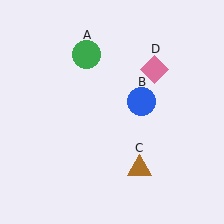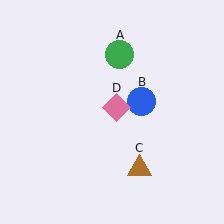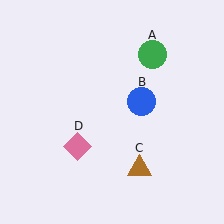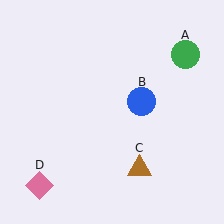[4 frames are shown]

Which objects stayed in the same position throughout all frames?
Blue circle (object B) and brown triangle (object C) remained stationary.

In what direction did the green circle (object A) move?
The green circle (object A) moved right.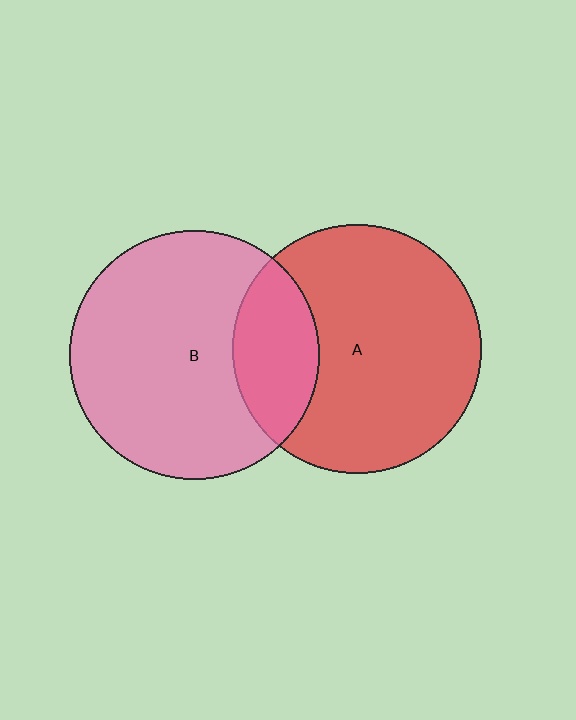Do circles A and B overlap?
Yes.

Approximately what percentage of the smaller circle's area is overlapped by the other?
Approximately 25%.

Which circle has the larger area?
Circle B (pink).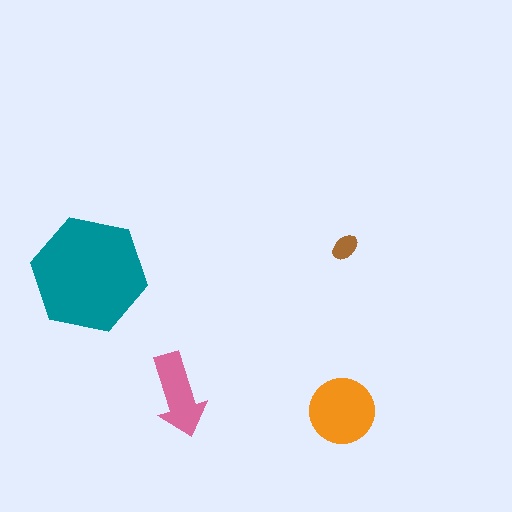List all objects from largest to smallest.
The teal hexagon, the orange circle, the pink arrow, the brown ellipse.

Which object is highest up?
The brown ellipse is topmost.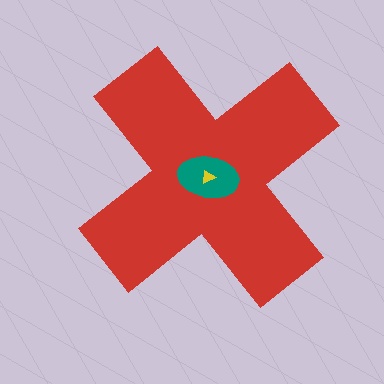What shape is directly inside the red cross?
The teal ellipse.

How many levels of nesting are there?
3.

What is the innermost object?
The yellow triangle.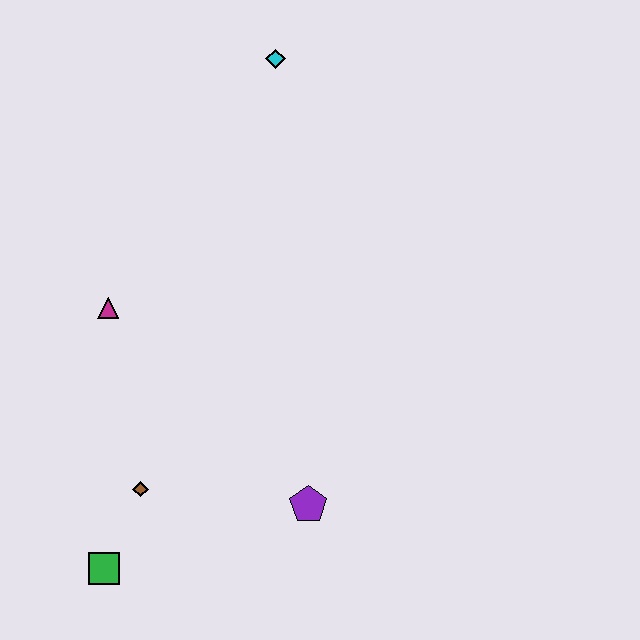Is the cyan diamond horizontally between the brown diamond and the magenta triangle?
No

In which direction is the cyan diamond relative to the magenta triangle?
The cyan diamond is above the magenta triangle.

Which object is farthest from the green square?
The cyan diamond is farthest from the green square.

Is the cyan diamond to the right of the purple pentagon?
No